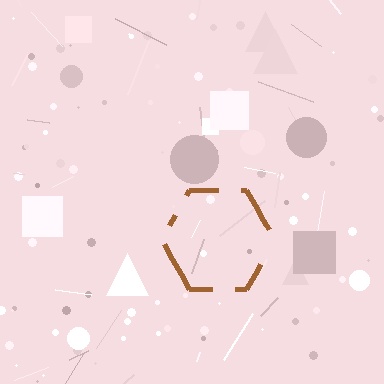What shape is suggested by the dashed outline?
The dashed outline suggests a hexagon.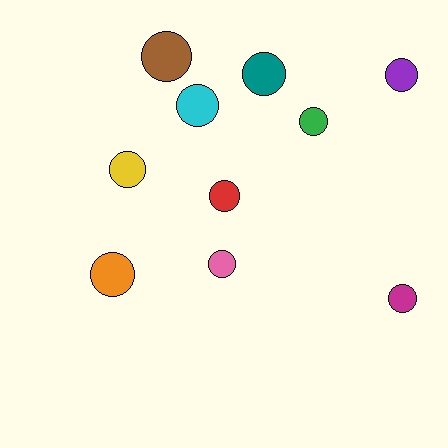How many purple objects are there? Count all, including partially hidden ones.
There is 1 purple object.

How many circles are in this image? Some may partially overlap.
There are 10 circles.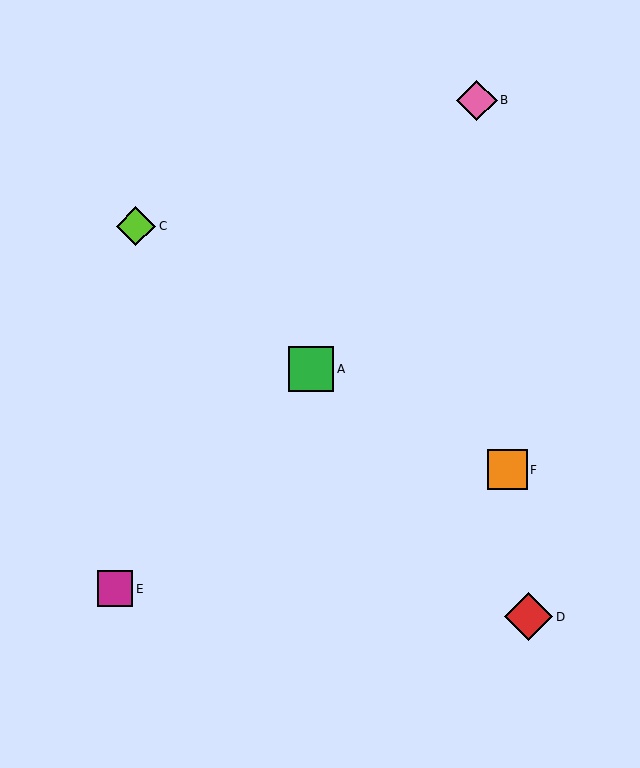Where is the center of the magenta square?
The center of the magenta square is at (115, 589).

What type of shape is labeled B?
Shape B is a pink diamond.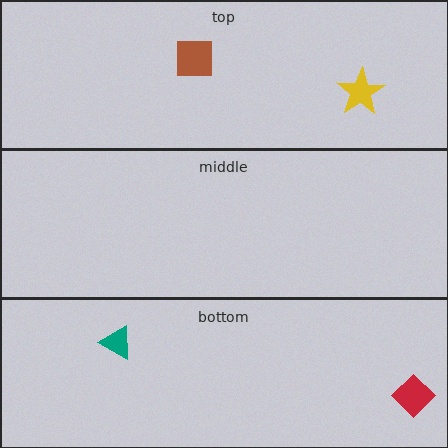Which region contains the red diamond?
The bottom region.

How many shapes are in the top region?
2.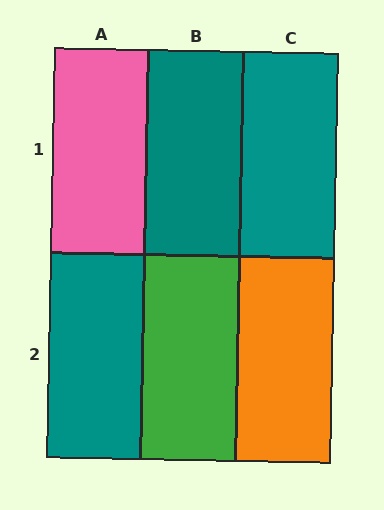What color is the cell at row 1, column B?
Teal.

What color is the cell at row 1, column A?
Pink.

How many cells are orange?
1 cell is orange.